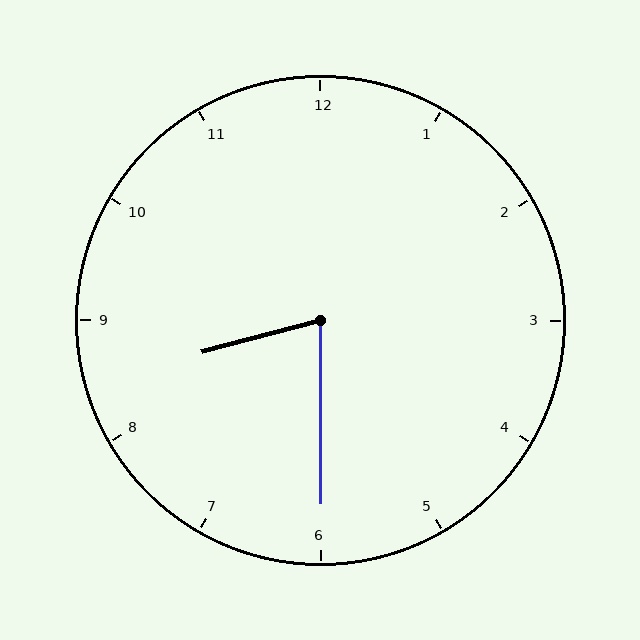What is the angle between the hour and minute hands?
Approximately 75 degrees.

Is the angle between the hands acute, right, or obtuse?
It is acute.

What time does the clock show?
8:30.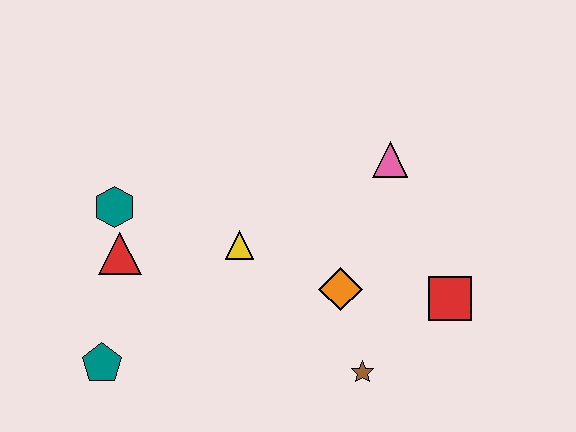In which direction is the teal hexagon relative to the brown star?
The teal hexagon is to the left of the brown star.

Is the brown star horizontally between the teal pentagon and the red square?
Yes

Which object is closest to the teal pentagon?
The red triangle is closest to the teal pentagon.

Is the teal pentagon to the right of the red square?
No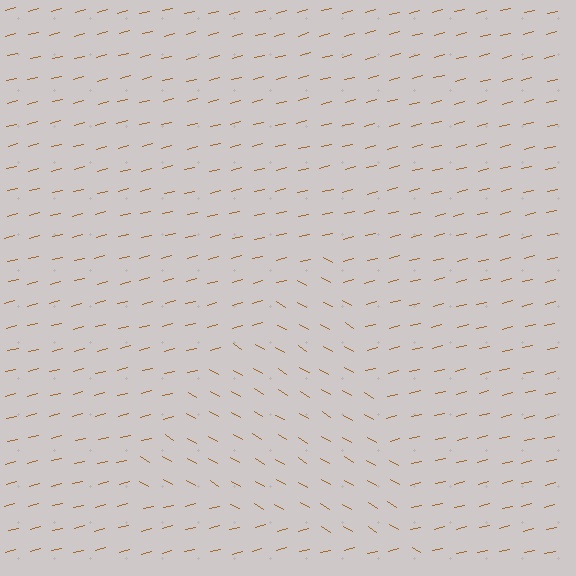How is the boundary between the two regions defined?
The boundary is defined purely by a change in line orientation (approximately 45 degrees difference). All lines are the same color and thickness.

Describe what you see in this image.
The image is filled with small brown line segments. A triangle region in the image has lines oriented differently from the surrounding lines, creating a visible texture boundary.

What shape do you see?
I see a triangle.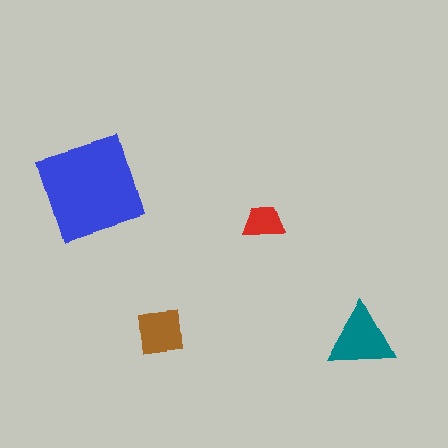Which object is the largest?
The blue square.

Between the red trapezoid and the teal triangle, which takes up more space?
The teal triangle.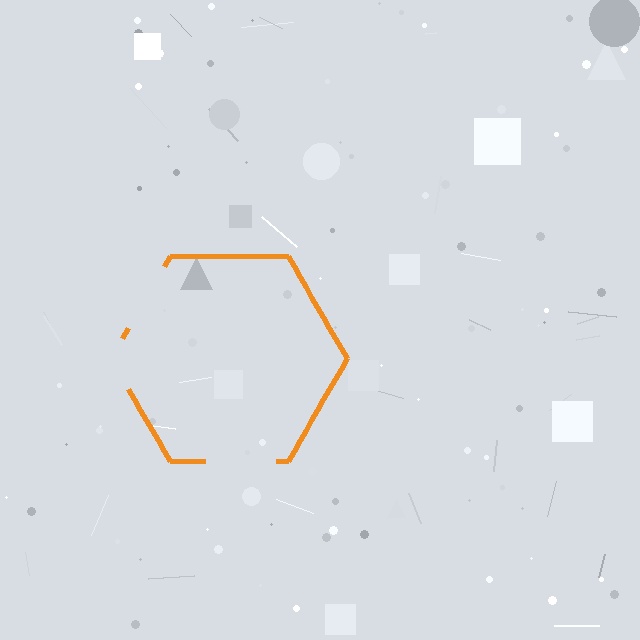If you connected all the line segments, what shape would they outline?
They would outline a hexagon.